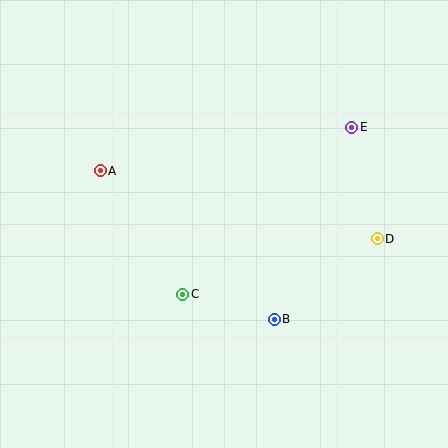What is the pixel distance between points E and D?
The distance between E and D is 115 pixels.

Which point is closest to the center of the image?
Point C at (183, 294) is closest to the center.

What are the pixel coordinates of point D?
Point D is at (377, 239).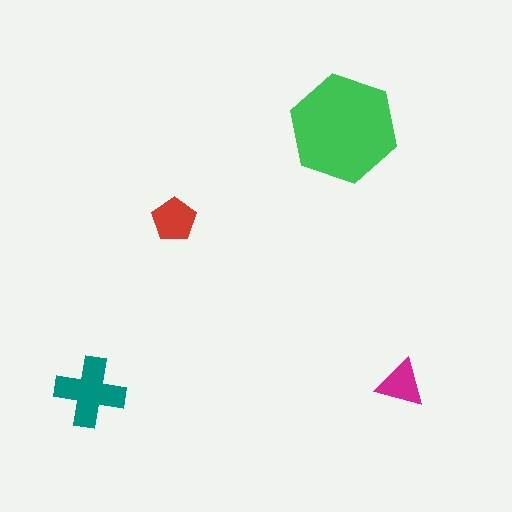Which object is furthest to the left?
The teal cross is leftmost.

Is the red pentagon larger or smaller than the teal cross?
Smaller.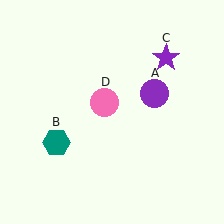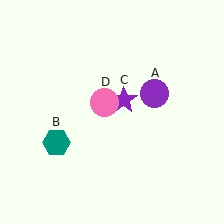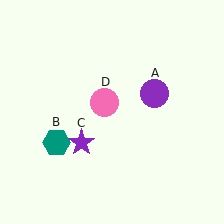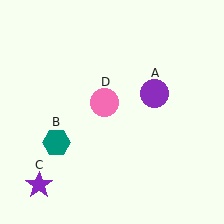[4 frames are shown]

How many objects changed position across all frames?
1 object changed position: purple star (object C).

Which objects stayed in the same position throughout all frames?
Purple circle (object A) and teal hexagon (object B) and pink circle (object D) remained stationary.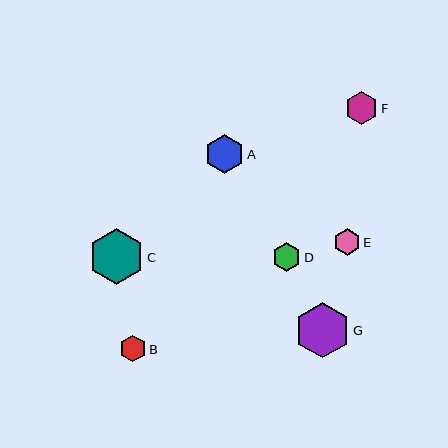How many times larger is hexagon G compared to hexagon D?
Hexagon G is approximately 2.0 times the size of hexagon D.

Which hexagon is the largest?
Hexagon C is the largest with a size of approximately 56 pixels.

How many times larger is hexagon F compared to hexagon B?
Hexagon F is approximately 1.2 times the size of hexagon B.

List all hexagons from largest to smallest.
From largest to smallest: C, G, A, F, D, E, B.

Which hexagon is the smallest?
Hexagon B is the smallest with a size of approximately 26 pixels.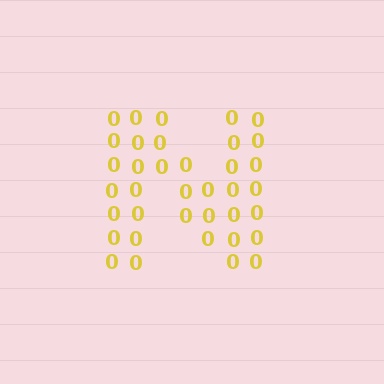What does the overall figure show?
The overall figure shows the letter N.